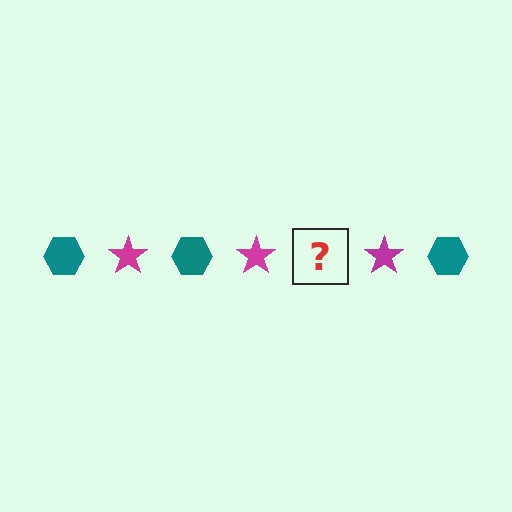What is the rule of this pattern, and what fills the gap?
The rule is that the pattern alternates between teal hexagon and magenta star. The gap should be filled with a teal hexagon.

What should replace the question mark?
The question mark should be replaced with a teal hexagon.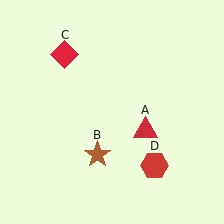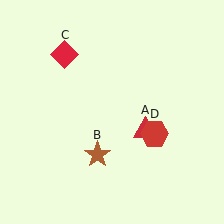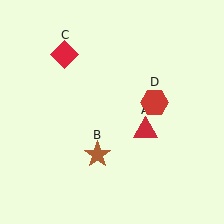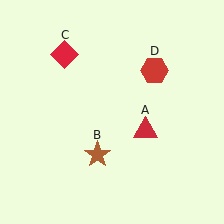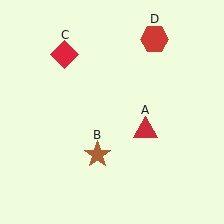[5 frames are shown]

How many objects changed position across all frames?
1 object changed position: red hexagon (object D).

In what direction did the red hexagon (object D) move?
The red hexagon (object D) moved up.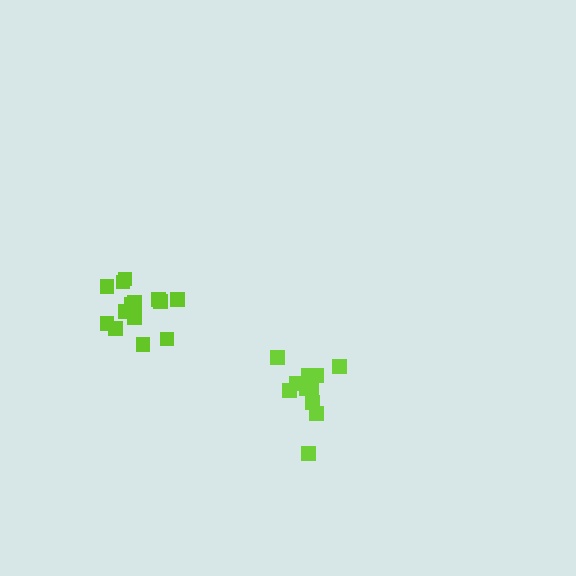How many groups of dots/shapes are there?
There are 2 groups.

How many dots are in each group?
Group 1: 14 dots, Group 2: 11 dots (25 total).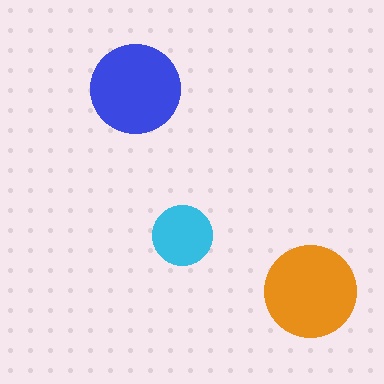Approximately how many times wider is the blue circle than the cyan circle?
About 1.5 times wider.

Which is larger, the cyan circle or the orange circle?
The orange one.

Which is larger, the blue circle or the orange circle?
The orange one.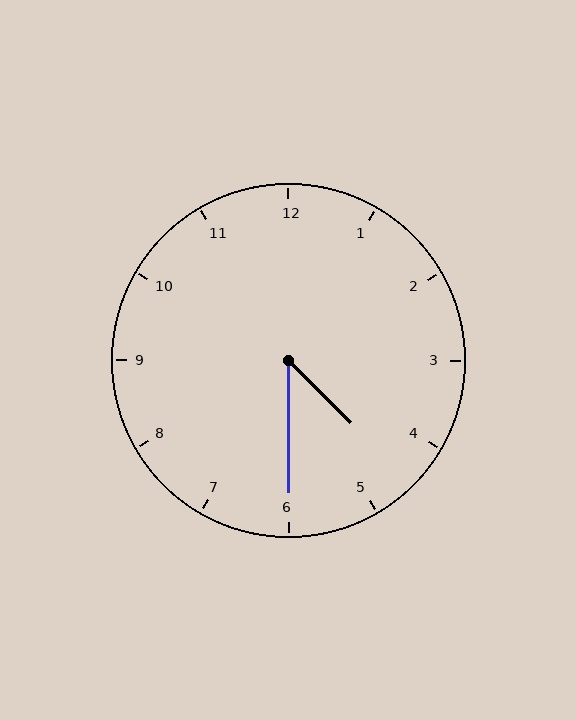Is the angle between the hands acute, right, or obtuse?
It is acute.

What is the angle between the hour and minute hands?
Approximately 45 degrees.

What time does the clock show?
4:30.